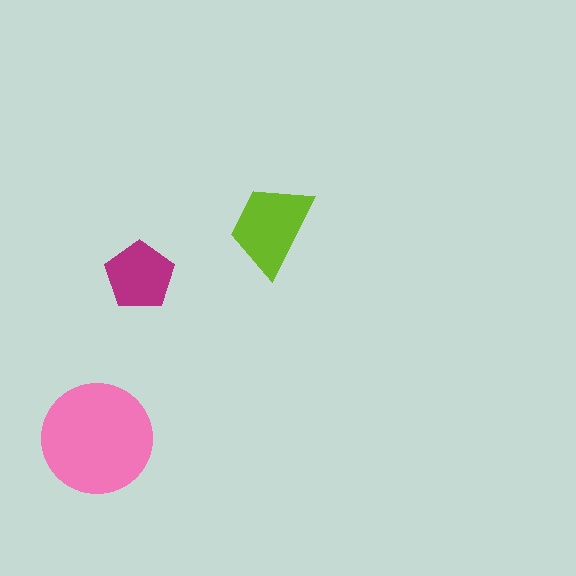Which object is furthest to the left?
The pink circle is leftmost.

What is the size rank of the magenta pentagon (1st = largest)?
3rd.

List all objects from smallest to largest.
The magenta pentagon, the lime trapezoid, the pink circle.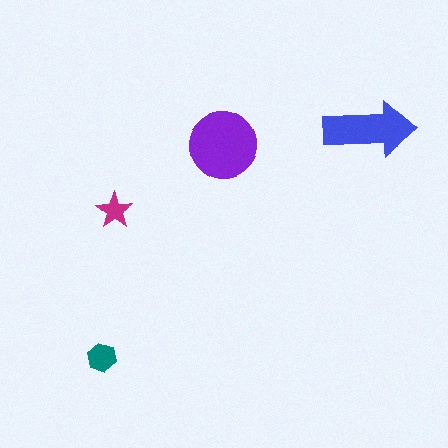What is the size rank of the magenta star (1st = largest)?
4th.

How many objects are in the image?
There are 4 objects in the image.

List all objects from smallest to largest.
The magenta star, the teal hexagon, the blue arrow, the purple circle.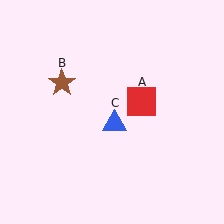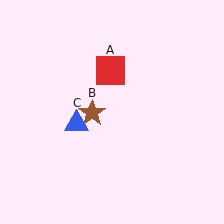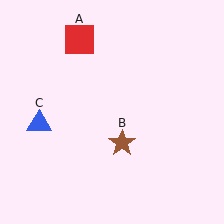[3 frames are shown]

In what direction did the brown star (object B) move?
The brown star (object B) moved down and to the right.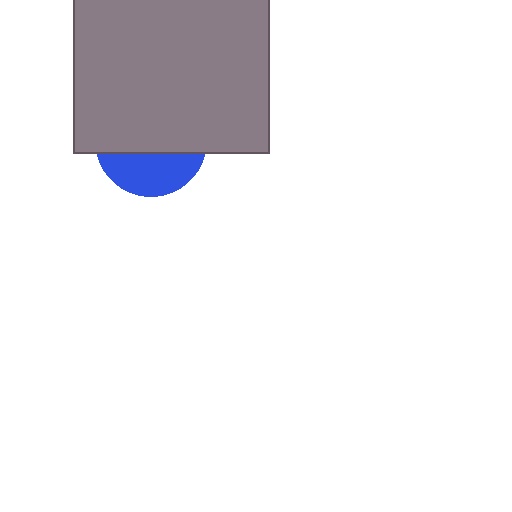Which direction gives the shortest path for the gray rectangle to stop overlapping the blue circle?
Moving up gives the shortest separation.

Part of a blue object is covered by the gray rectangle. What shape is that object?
It is a circle.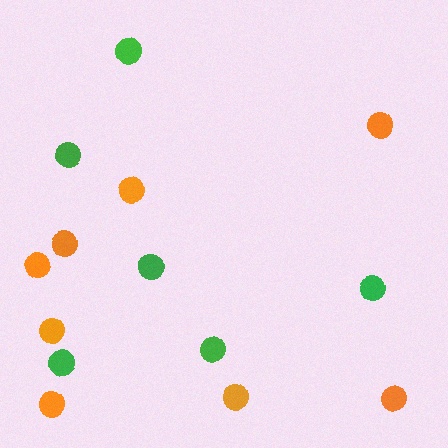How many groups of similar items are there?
There are 2 groups: one group of green circles (6) and one group of orange circles (8).